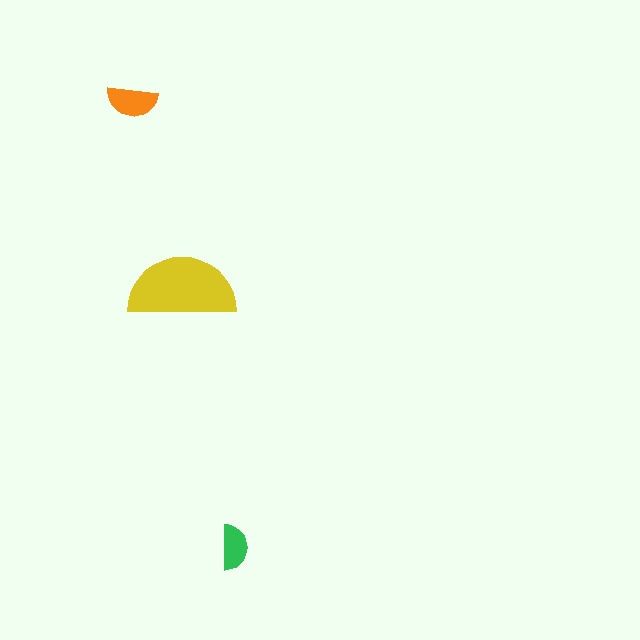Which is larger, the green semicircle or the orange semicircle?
The orange one.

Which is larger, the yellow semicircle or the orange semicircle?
The yellow one.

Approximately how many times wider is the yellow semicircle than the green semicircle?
About 2.5 times wider.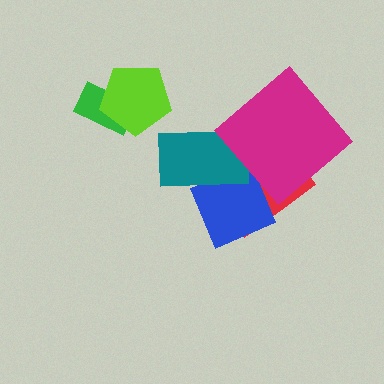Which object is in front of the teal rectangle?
The magenta diamond is in front of the teal rectangle.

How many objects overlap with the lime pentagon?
1 object overlaps with the lime pentagon.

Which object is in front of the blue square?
The teal rectangle is in front of the blue square.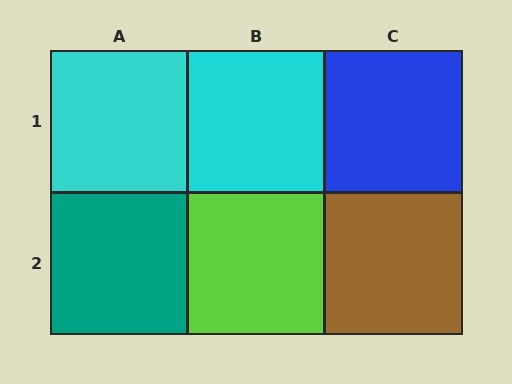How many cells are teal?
1 cell is teal.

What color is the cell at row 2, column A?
Teal.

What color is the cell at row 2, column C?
Brown.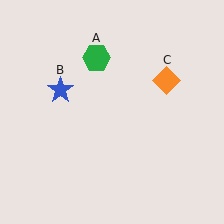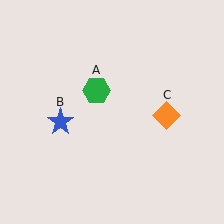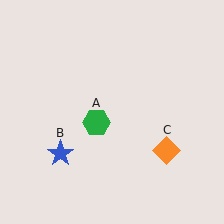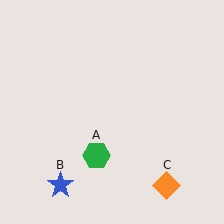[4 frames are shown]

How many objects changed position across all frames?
3 objects changed position: green hexagon (object A), blue star (object B), orange diamond (object C).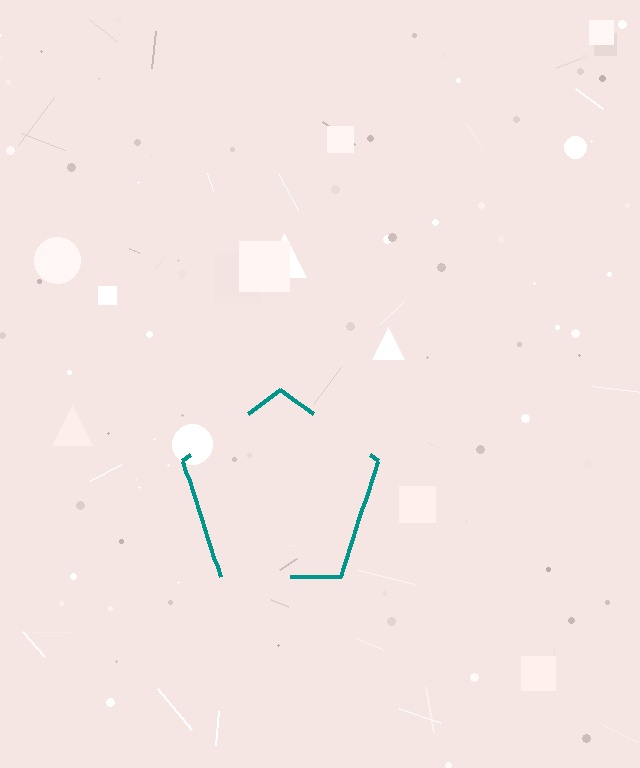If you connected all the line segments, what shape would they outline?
They would outline a pentagon.